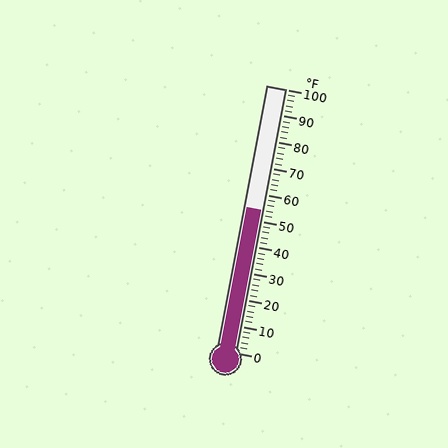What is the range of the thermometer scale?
The thermometer scale ranges from 0°F to 100°F.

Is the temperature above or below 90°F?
The temperature is below 90°F.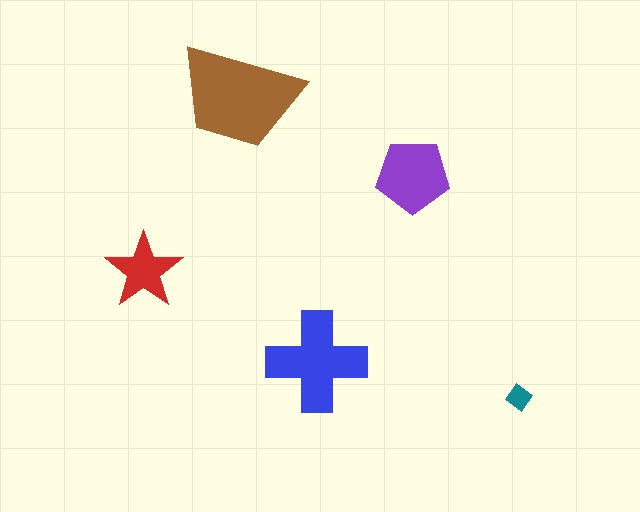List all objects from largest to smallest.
The brown trapezoid, the blue cross, the purple pentagon, the red star, the teal diamond.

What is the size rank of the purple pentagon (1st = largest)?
3rd.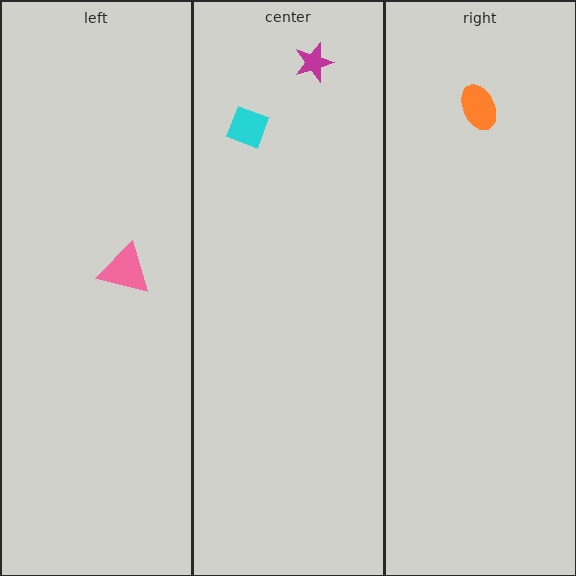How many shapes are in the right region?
1.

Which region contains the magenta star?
The center region.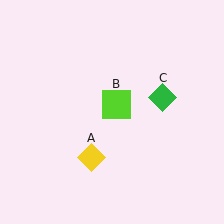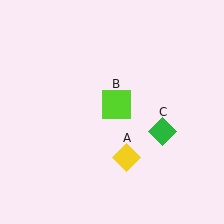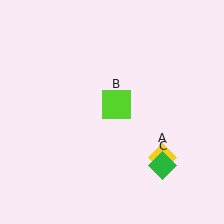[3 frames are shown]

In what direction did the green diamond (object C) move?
The green diamond (object C) moved down.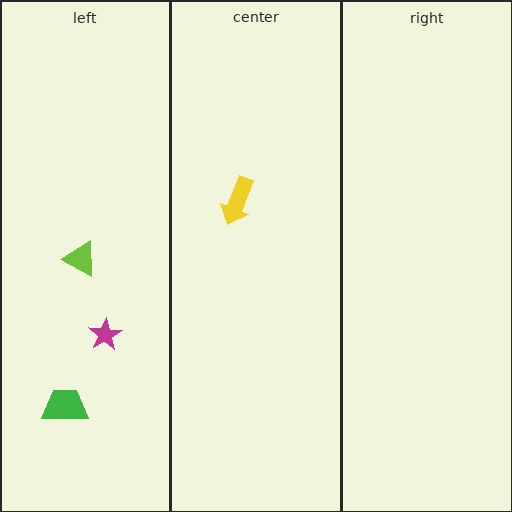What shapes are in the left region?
The green trapezoid, the magenta star, the lime triangle.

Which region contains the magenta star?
The left region.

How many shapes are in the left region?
3.